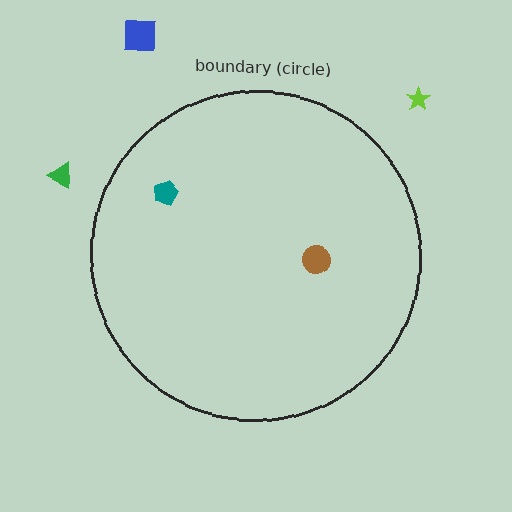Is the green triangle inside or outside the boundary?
Outside.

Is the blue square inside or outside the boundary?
Outside.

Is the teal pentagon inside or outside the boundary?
Inside.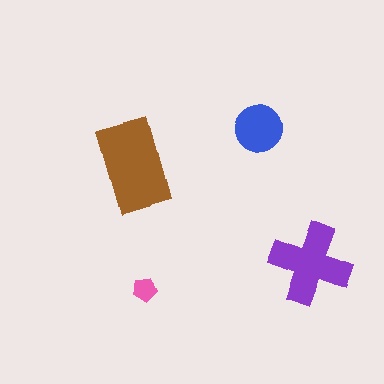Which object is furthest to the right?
The purple cross is rightmost.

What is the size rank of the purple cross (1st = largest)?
2nd.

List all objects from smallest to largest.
The pink pentagon, the blue circle, the purple cross, the brown rectangle.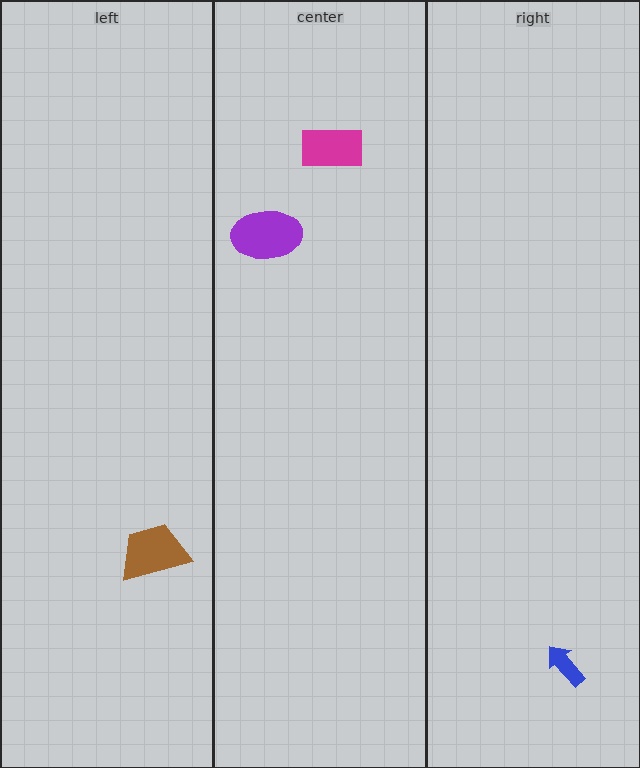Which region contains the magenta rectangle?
The center region.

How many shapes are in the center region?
2.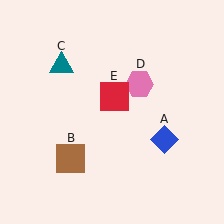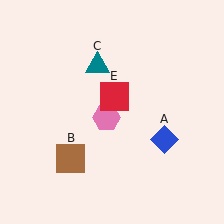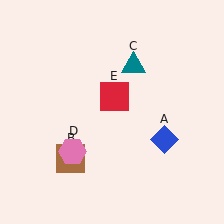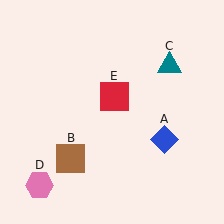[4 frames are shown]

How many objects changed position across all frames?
2 objects changed position: teal triangle (object C), pink hexagon (object D).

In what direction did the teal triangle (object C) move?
The teal triangle (object C) moved right.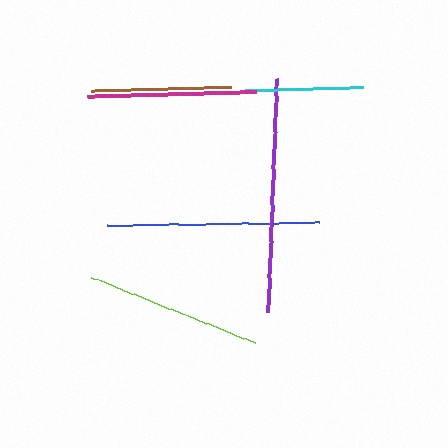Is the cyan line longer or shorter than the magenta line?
The magenta line is longer than the cyan line.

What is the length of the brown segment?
The brown segment is approximately 140 pixels long.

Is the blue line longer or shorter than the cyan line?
The blue line is longer than the cyan line.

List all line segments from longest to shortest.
From longest to shortest: purple, blue, lime, magenta, brown, cyan.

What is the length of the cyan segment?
The cyan segment is approximately 117 pixels long.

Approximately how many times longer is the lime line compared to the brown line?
The lime line is approximately 1.3 times the length of the brown line.